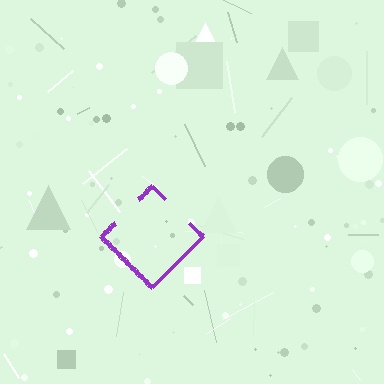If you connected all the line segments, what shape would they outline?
They would outline a diamond.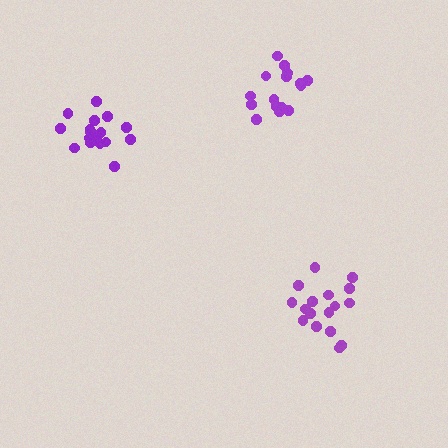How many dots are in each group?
Group 1: 18 dots, Group 2: 17 dots, Group 3: 16 dots (51 total).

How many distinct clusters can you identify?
There are 3 distinct clusters.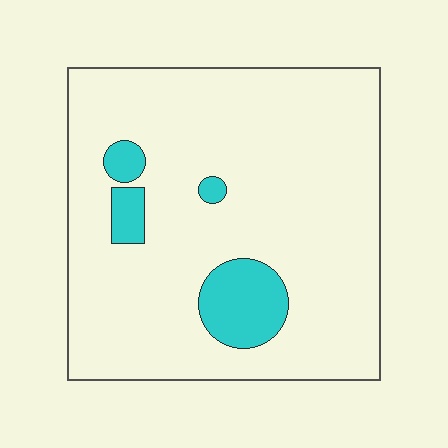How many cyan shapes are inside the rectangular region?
4.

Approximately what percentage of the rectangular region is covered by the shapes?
Approximately 10%.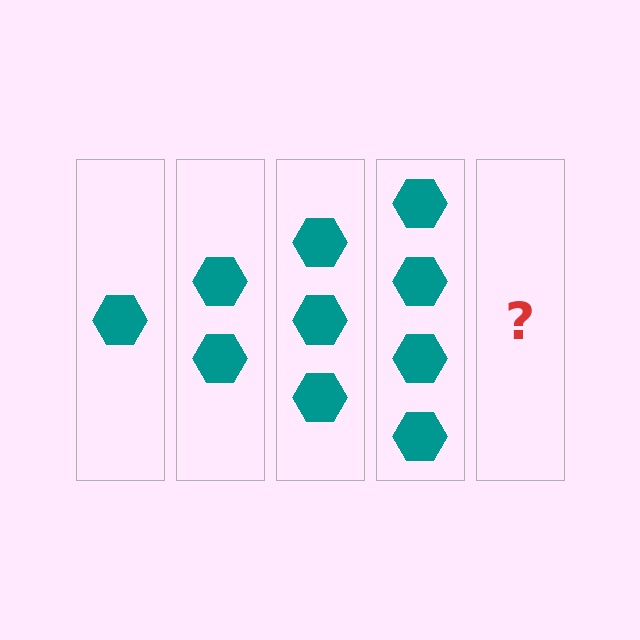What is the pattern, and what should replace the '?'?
The pattern is that each step adds one more hexagon. The '?' should be 5 hexagons.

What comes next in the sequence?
The next element should be 5 hexagons.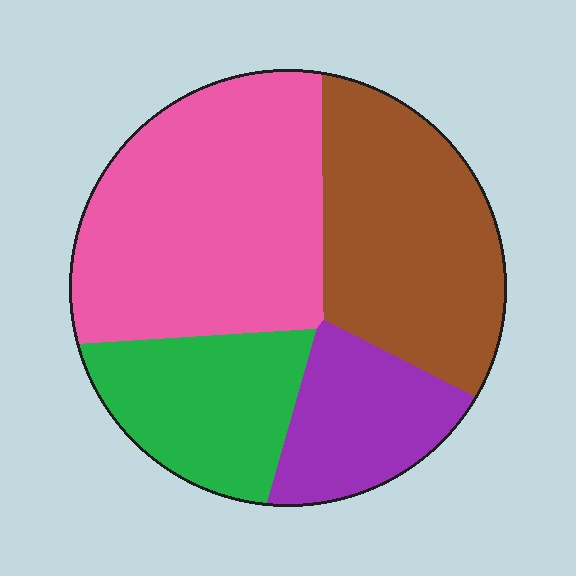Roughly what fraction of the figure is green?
Green takes up less than a quarter of the figure.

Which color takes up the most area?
Pink, at roughly 40%.